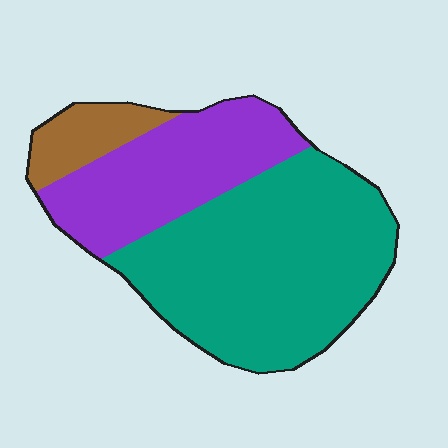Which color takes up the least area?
Brown, at roughly 10%.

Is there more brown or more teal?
Teal.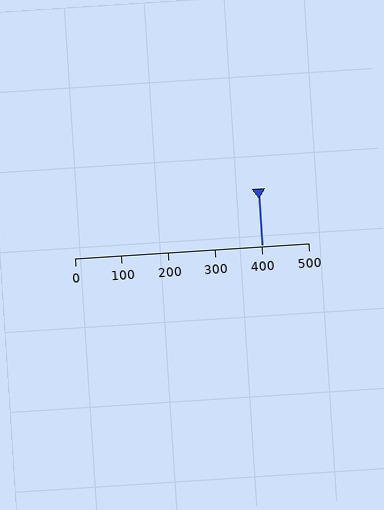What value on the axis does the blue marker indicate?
The marker indicates approximately 400.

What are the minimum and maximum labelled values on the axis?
The axis runs from 0 to 500.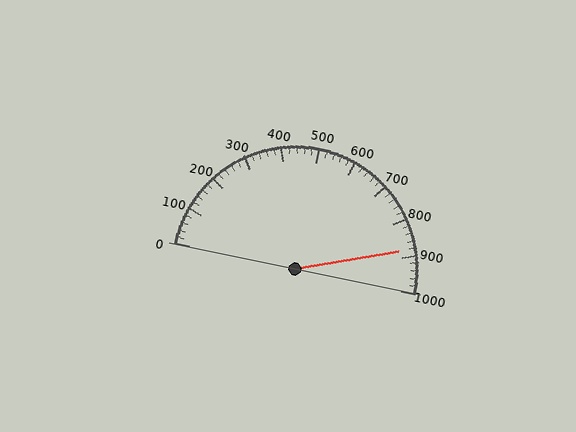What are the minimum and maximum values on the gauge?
The gauge ranges from 0 to 1000.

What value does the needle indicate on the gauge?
The needle indicates approximately 880.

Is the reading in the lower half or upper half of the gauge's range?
The reading is in the upper half of the range (0 to 1000).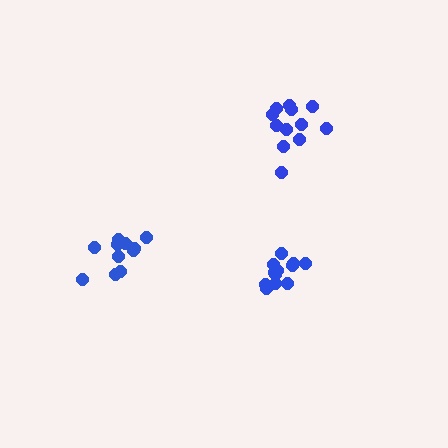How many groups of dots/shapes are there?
There are 3 groups.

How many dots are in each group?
Group 1: 12 dots, Group 2: 11 dots, Group 3: 12 dots (35 total).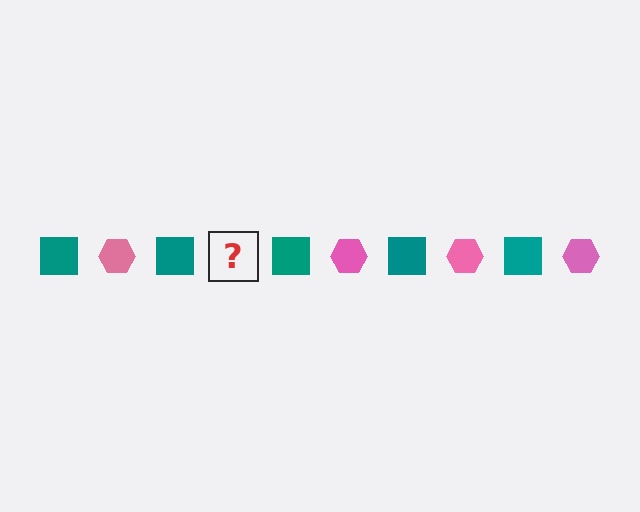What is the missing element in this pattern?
The missing element is a pink hexagon.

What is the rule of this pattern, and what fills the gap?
The rule is that the pattern alternates between teal square and pink hexagon. The gap should be filled with a pink hexagon.